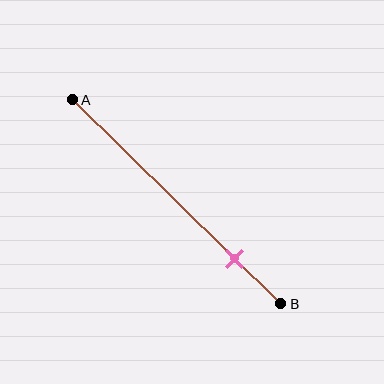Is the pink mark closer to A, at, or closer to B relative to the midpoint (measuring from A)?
The pink mark is closer to point B than the midpoint of segment AB.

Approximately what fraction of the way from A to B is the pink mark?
The pink mark is approximately 80% of the way from A to B.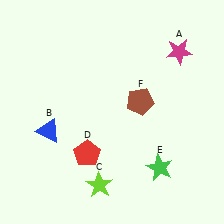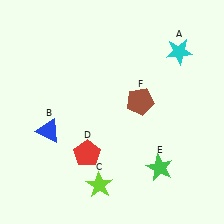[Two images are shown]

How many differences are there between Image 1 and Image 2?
There is 1 difference between the two images.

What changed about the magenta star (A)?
In Image 1, A is magenta. In Image 2, it changed to cyan.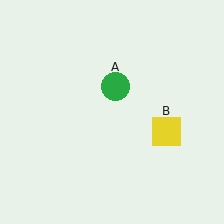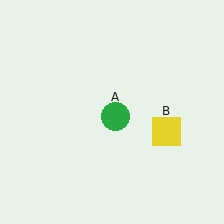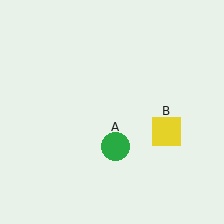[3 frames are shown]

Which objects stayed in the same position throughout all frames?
Yellow square (object B) remained stationary.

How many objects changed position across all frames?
1 object changed position: green circle (object A).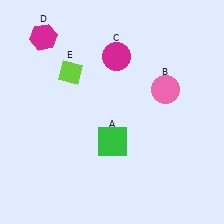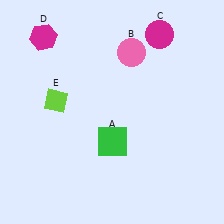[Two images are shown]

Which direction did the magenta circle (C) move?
The magenta circle (C) moved right.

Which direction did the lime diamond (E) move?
The lime diamond (E) moved down.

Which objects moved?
The objects that moved are: the pink circle (B), the magenta circle (C), the lime diamond (E).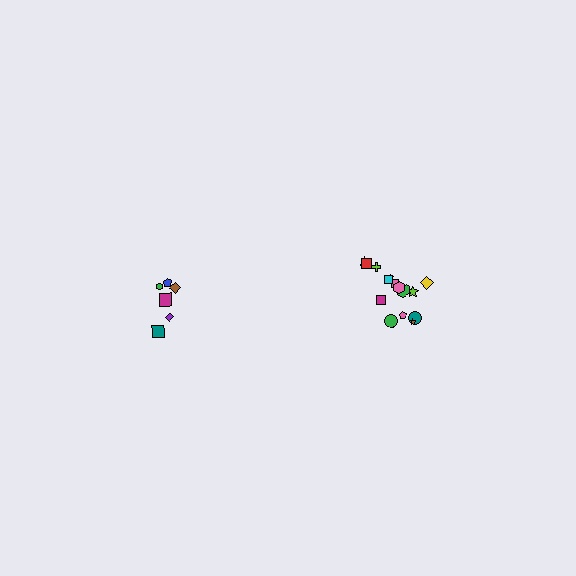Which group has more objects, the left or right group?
The right group.